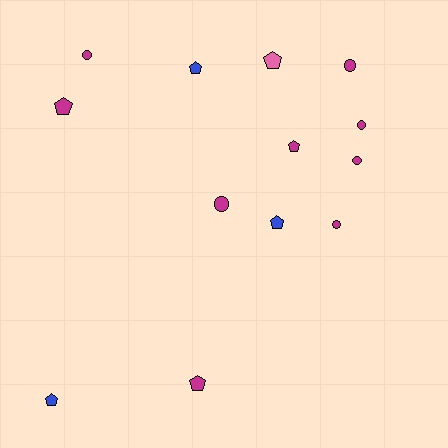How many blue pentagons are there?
There are 3 blue pentagons.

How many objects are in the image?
There are 13 objects.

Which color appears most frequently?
Magenta, with 9 objects.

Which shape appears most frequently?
Pentagon, with 7 objects.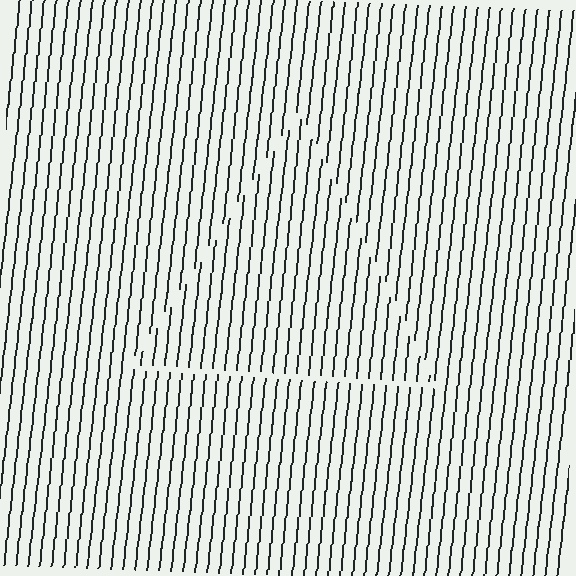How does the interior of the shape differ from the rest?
The interior of the shape contains the same grating, shifted by half a period — the contour is defined by the phase discontinuity where line-ends from the inner and outer gratings abut.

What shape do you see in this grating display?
An illusory triangle. The interior of the shape contains the same grating, shifted by half a period — the contour is defined by the phase discontinuity where line-ends from the inner and outer gratings abut.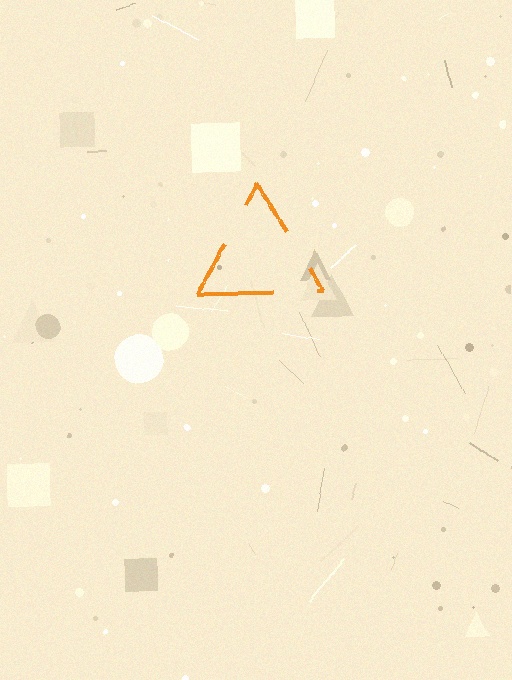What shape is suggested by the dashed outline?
The dashed outline suggests a triangle.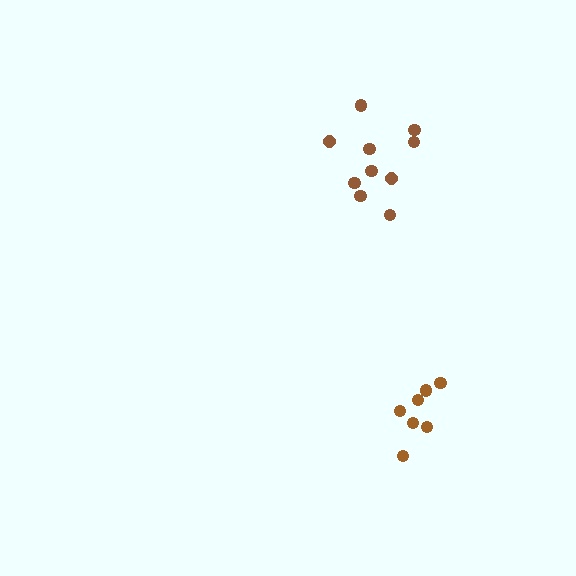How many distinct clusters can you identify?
There are 2 distinct clusters.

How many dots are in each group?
Group 1: 7 dots, Group 2: 10 dots (17 total).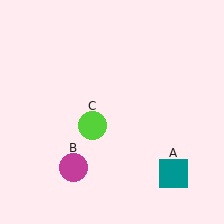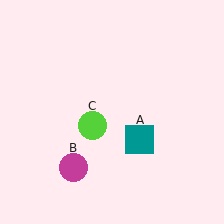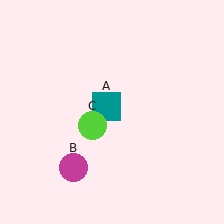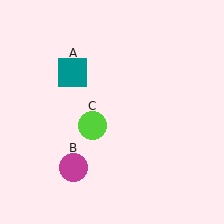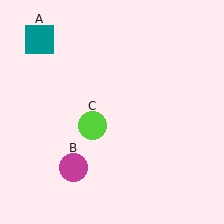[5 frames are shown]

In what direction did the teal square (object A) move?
The teal square (object A) moved up and to the left.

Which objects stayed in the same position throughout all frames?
Magenta circle (object B) and lime circle (object C) remained stationary.